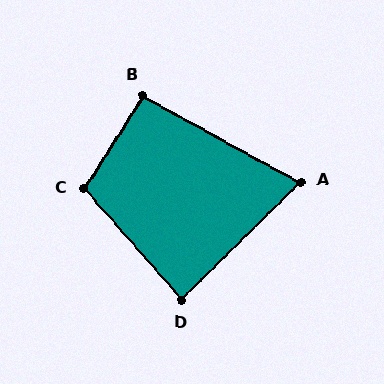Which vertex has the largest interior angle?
C, at approximately 106 degrees.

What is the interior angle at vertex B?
Approximately 93 degrees (approximately right).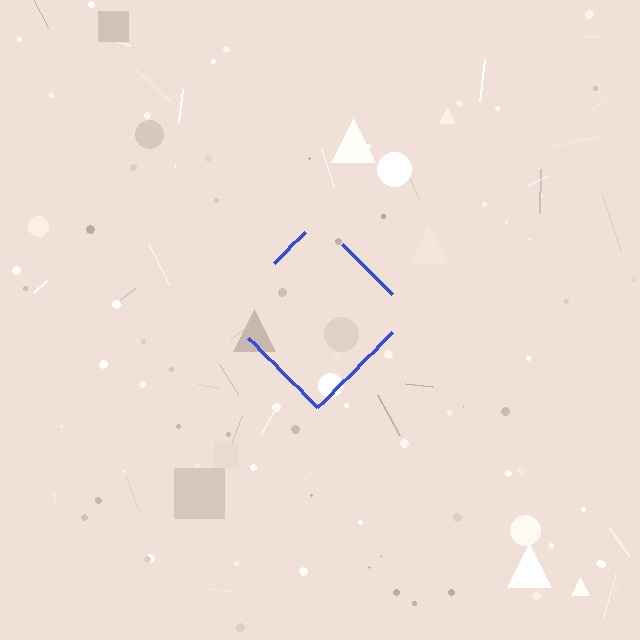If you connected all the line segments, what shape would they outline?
They would outline a diamond.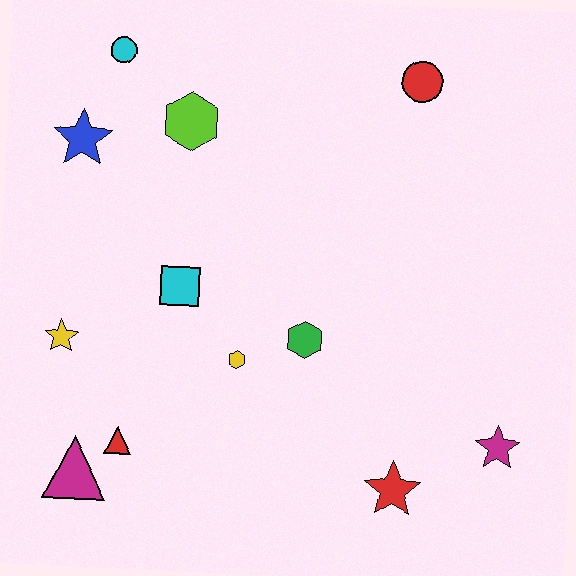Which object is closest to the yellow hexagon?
The green hexagon is closest to the yellow hexagon.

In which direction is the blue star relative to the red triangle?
The blue star is above the red triangle.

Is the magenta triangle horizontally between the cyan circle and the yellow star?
Yes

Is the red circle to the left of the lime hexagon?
No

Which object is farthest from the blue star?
The magenta star is farthest from the blue star.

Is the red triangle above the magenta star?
No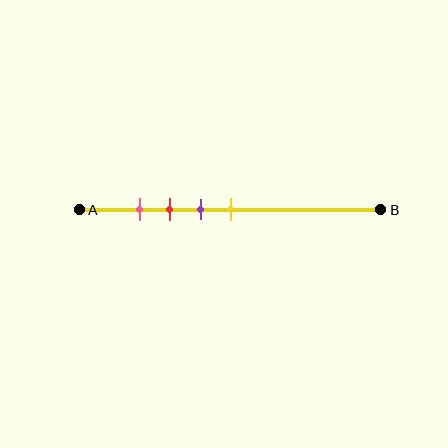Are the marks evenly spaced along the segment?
Yes, the marks are approximately evenly spaced.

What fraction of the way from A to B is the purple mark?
The purple mark is approximately 40% (0.4) of the way from A to B.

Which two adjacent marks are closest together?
The pink and red marks are the closest adjacent pair.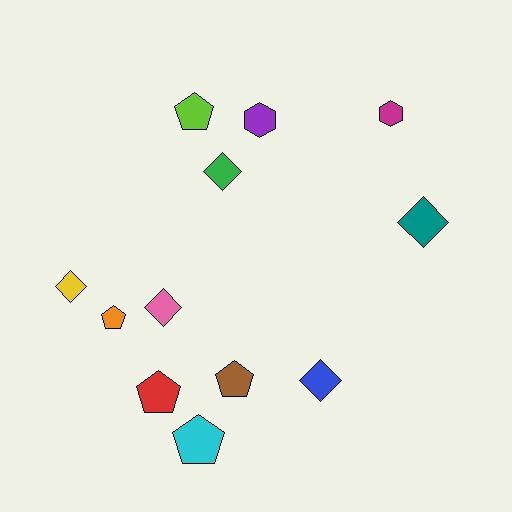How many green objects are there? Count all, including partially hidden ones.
There is 1 green object.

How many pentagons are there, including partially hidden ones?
There are 5 pentagons.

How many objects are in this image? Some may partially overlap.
There are 12 objects.